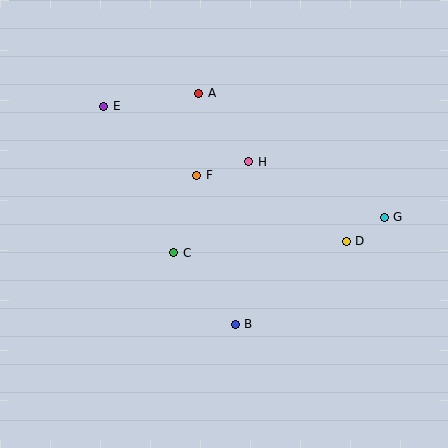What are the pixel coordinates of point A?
Point A is at (199, 93).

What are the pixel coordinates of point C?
Point C is at (174, 253).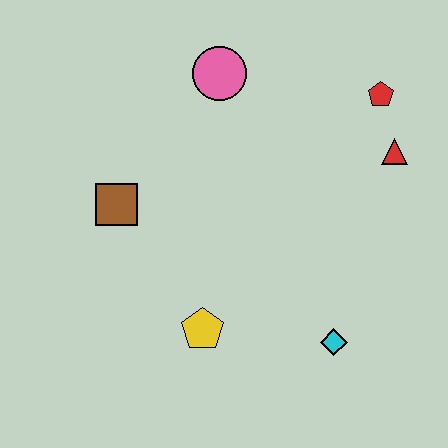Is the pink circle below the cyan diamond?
No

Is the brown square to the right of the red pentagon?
No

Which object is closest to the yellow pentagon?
The cyan diamond is closest to the yellow pentagon.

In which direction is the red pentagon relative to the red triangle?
The red pentagon is above the red triangle.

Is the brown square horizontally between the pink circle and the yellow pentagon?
No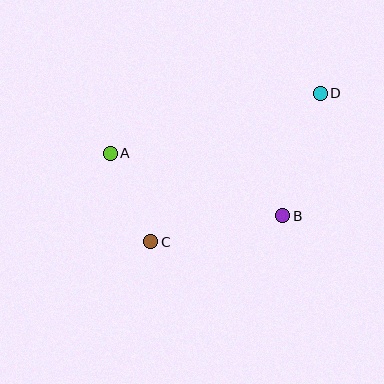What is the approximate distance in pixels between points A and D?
The distance between A and D is approximately 218 pixels.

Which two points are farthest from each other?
Points C and D are farthest from each other.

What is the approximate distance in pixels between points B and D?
The distance between B and D is approximately 128 pixels.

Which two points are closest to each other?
Points A and C are closest to each other.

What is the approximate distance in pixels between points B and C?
The distance between B and C is approximately 135 pixels.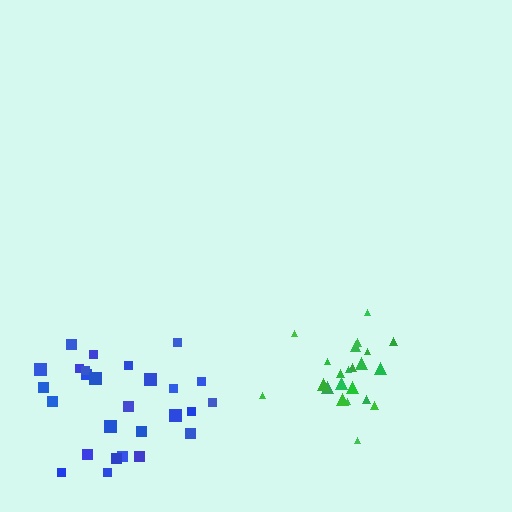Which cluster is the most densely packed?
Green.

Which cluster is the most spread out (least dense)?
Blue.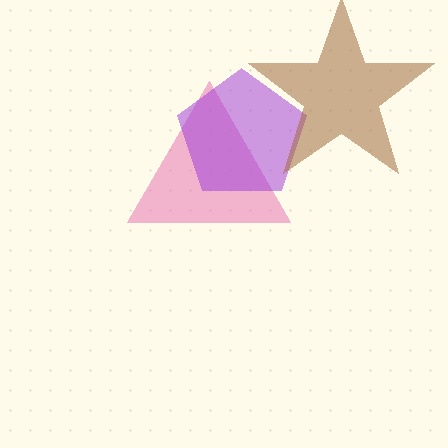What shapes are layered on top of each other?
The layered shapes are: a pink triangle, a purple pentagon, a brown star.